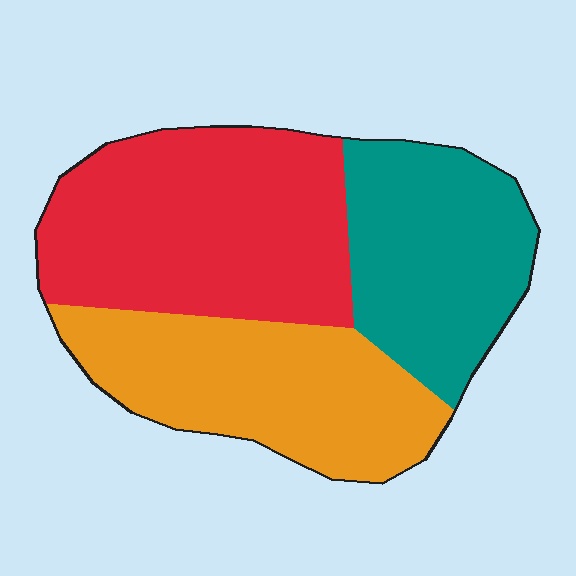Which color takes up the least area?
Teal, at roughly 30%.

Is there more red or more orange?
Red.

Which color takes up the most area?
Red, at roughly 40%.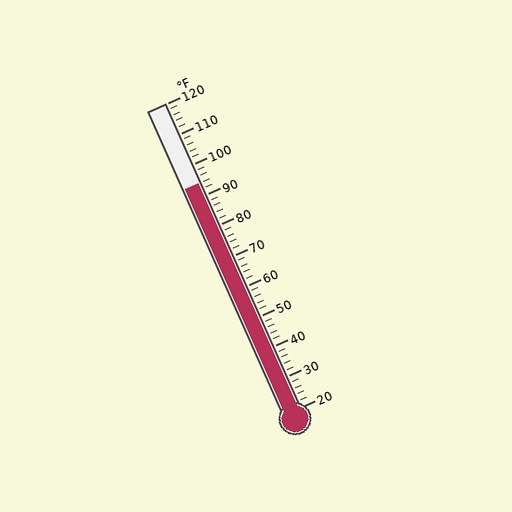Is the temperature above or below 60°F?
The temperature is above 60°F.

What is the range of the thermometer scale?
The thermometer scale ranges from 20°F to 120°F.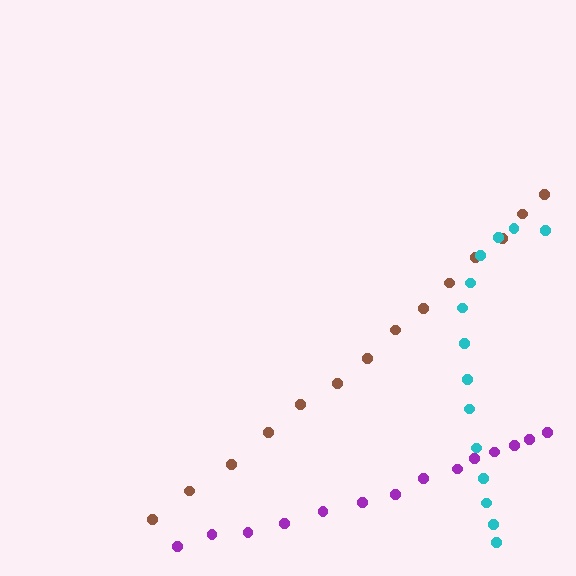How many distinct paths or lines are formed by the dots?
There are 3 distinct paths.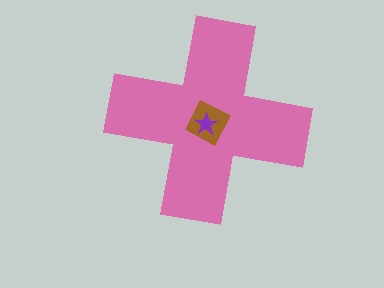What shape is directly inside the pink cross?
The brown diamond.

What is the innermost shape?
The purple star.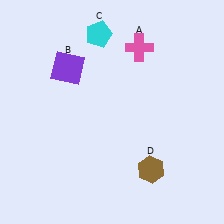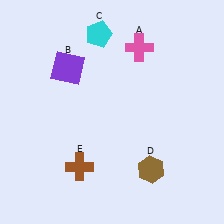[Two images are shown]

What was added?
A brown cross (E) was added in Image 2.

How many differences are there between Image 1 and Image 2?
There is 1 difference between the two images.